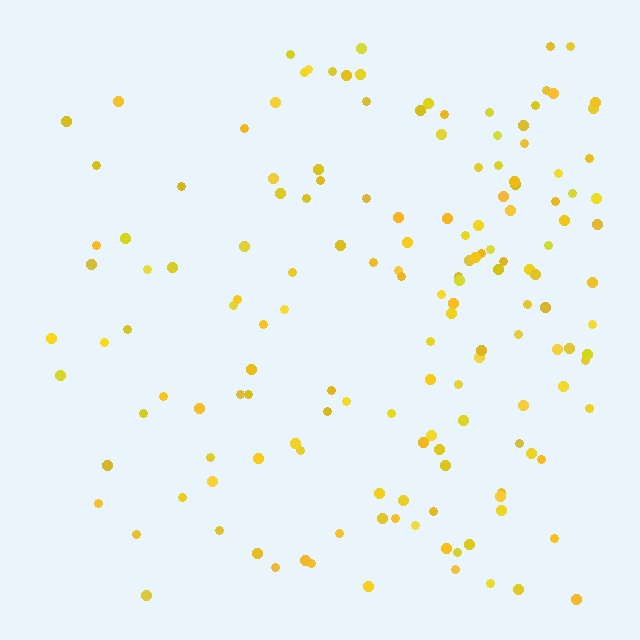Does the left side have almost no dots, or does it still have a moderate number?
Still a moderate number, just noticeably fewer than the right.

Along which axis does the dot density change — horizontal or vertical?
Horizontal.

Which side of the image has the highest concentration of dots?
The right.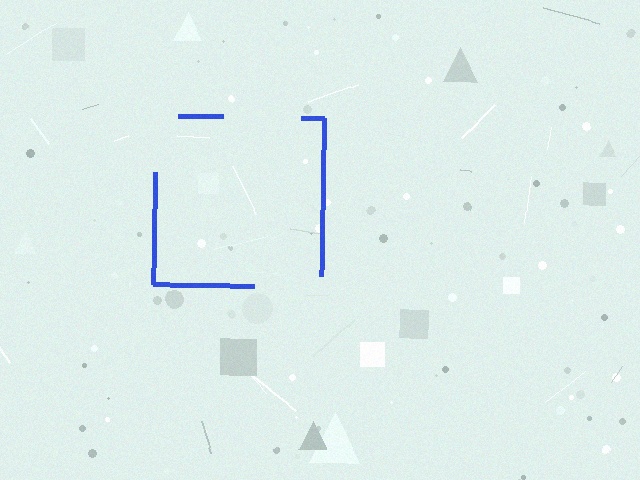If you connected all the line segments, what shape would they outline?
They would outline a square.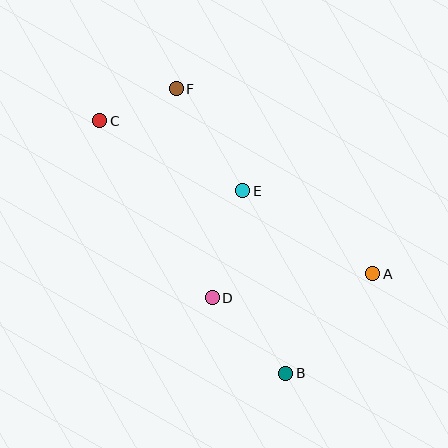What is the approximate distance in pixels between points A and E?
The distance between A and E is approximately 154 pixels.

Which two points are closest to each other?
Points C and F are closest to each other.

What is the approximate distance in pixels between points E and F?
The distance between E and F is approximately 122 pixels.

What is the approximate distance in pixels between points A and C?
The distance between A and C is approximately 313 pixels.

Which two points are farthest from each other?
Points B and C are farthest from each other.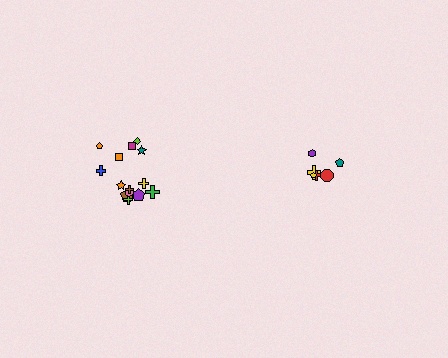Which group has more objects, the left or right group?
The left group.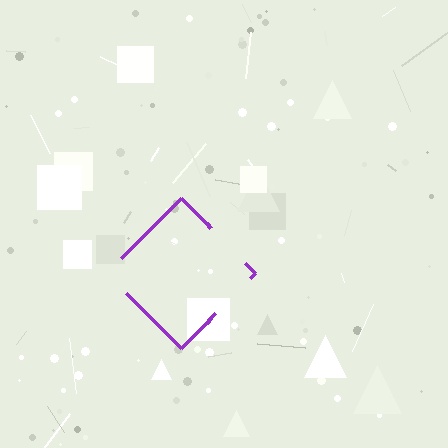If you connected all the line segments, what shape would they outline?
They would outline a diamond.